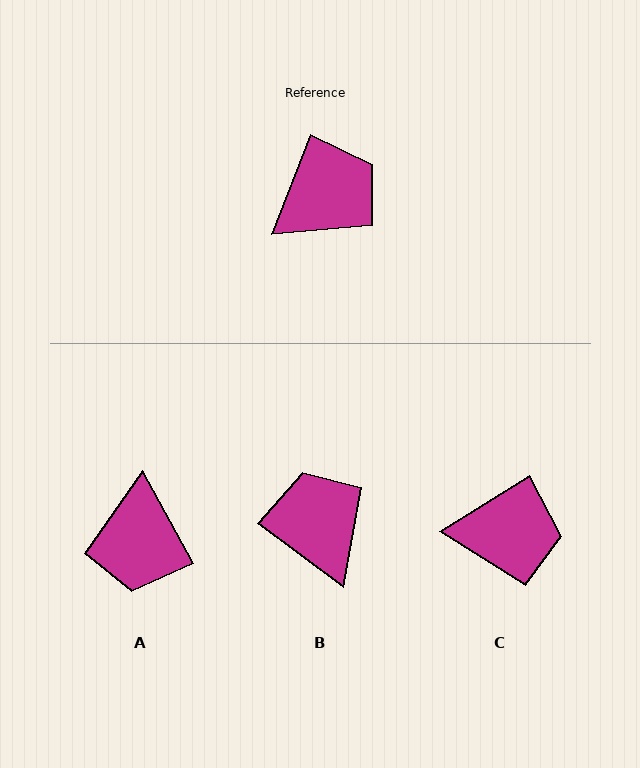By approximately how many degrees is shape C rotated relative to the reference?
Approximately 37 degrees clockwise.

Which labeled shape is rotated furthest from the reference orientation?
A, about 130 degrees away.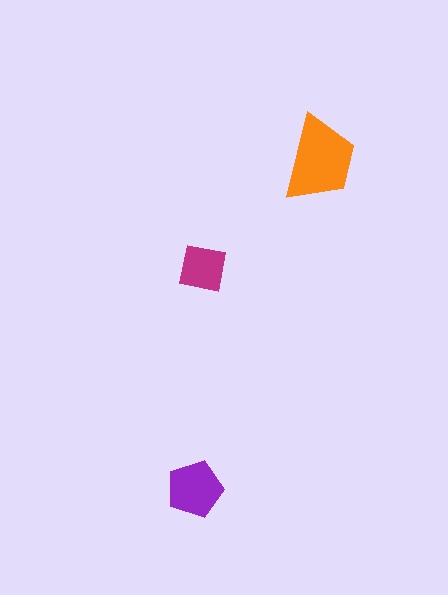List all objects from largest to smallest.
The orange trapezoid, the purple pentagon, the magenta square.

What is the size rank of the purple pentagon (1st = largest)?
2nd.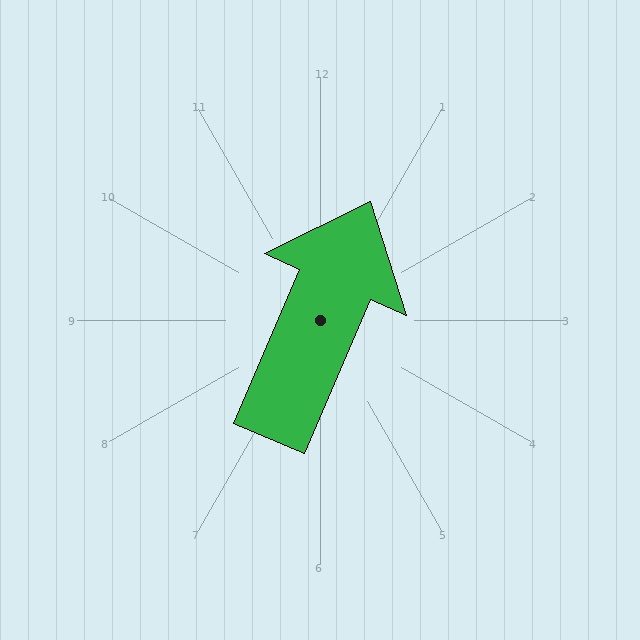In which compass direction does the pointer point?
Northeast.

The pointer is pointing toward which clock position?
Roughly 1 o'clock.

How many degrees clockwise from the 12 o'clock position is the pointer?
Approximately 23 degrees.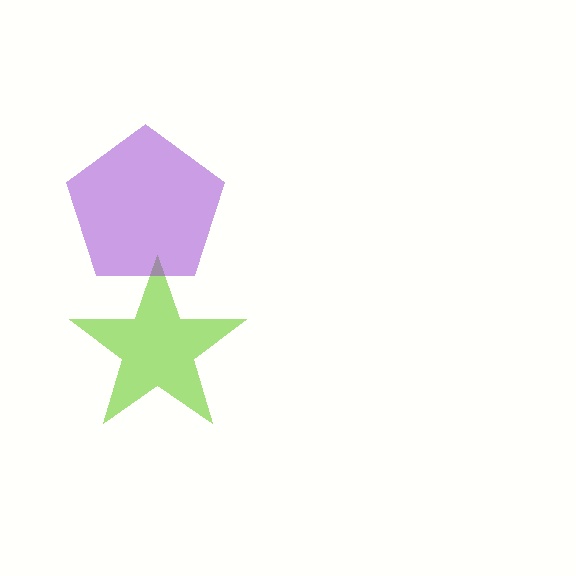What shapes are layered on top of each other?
The layered shapes are: a lime star, a purple pentagon.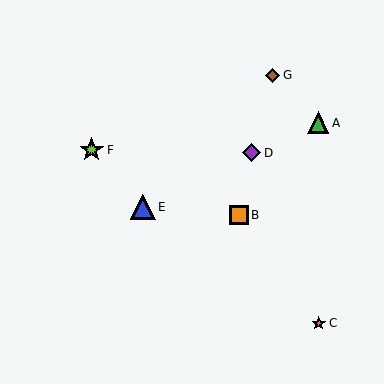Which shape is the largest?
The blue triangle (labeled E) is the largest.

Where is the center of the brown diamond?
The center of the brown diamond is at (273, 75).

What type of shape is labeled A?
Shape A is a green triangle.